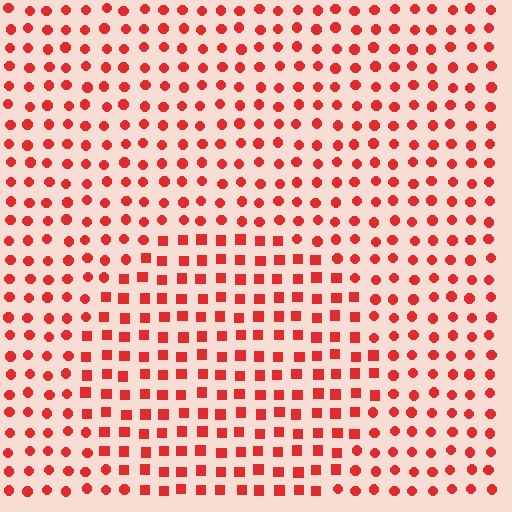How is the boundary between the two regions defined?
The boundary is defined by a change in element shape: squares inside vs. circles outside. All elements share the same color and spacing.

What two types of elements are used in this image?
The image uses squares inside the circle region and circles outside it.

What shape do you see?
I see a circle.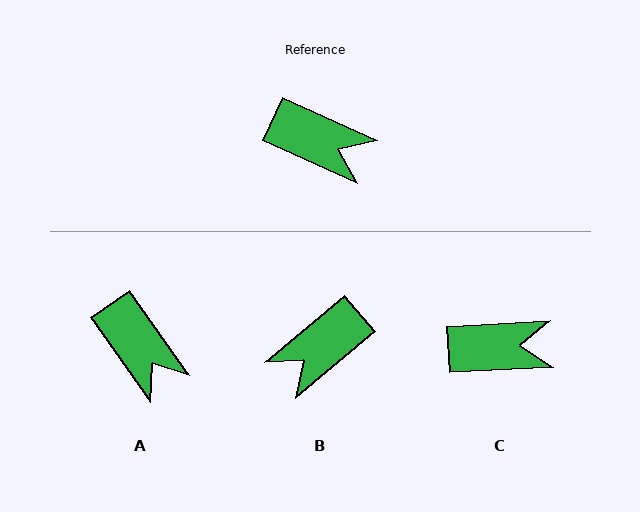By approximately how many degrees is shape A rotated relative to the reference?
Approximately 30 degrees clockwise.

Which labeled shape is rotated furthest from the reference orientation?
B, about 116 degrees away.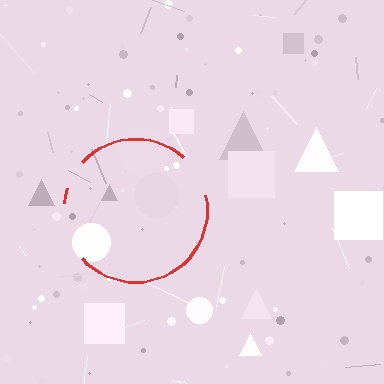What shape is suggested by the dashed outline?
The dashed outline suggests a circle.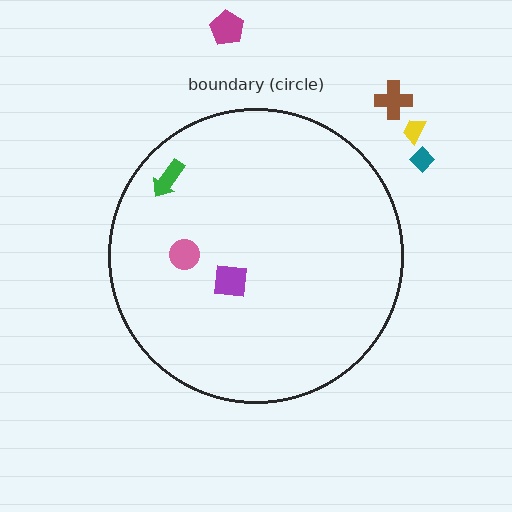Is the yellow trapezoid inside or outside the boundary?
Outside.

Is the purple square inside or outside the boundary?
Inside.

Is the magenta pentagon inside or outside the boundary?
Outside.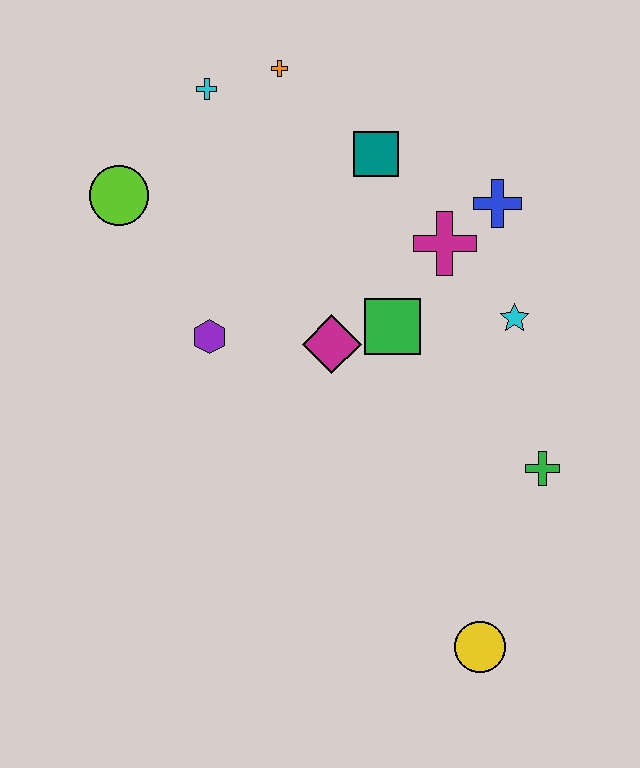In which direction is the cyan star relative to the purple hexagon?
The cyan star is to the right of the purple hexagon.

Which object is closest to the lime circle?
The cyan cross is closest to the lime circle.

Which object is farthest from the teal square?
The yellow circle is farthest from the teal square.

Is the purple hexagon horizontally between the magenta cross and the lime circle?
Yes